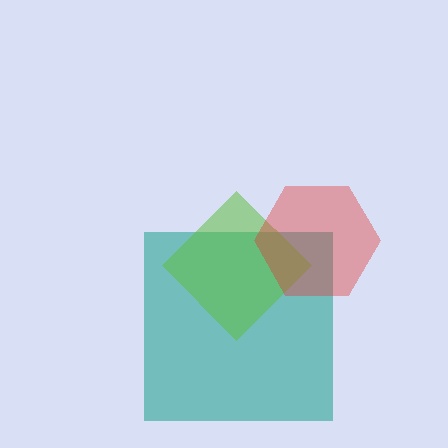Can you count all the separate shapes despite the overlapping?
Yes, there are 3 separate shapes.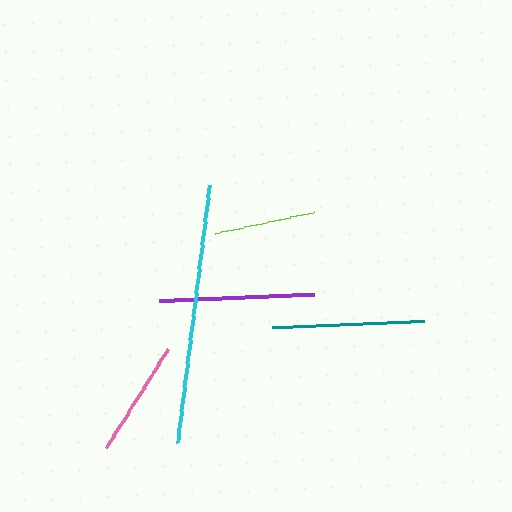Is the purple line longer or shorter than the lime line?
The purple line is longer than the lime line.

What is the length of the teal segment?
The teal segment is approximately 152 pixels long.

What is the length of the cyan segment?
The cyan segment is approximately 259 pixels long.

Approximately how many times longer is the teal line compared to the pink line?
The teal line is approximately 1.3 times the length of the pink line.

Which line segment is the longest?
The cyan line is the longest at approximately 259 pixels.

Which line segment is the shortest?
The lime line is the shortest at approximately 101 pixels.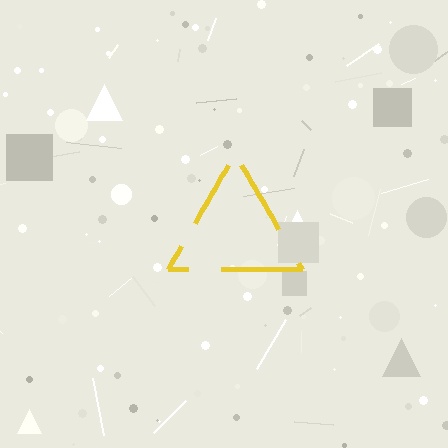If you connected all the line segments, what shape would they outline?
They would outline a triangle.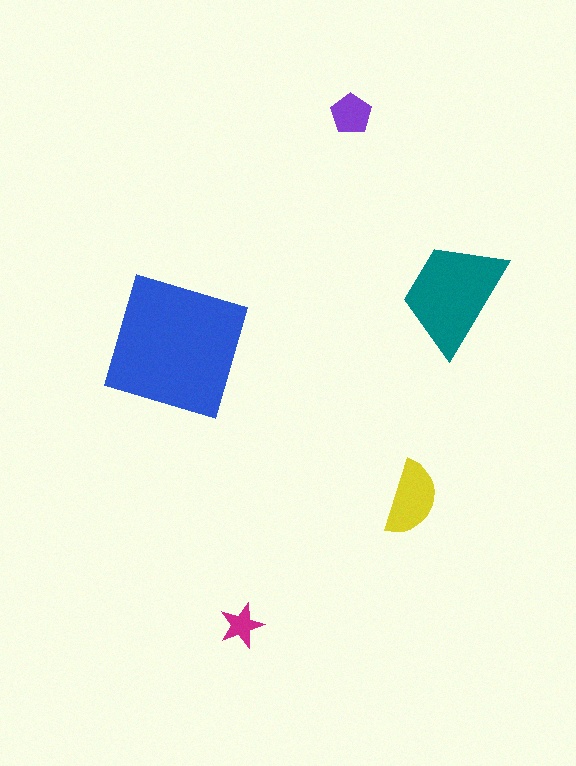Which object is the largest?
The blue square.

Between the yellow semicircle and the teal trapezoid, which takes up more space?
The teal trapezoid.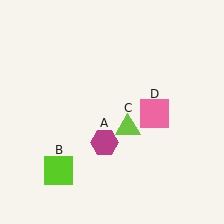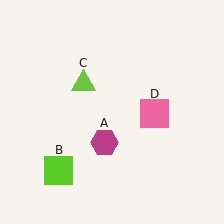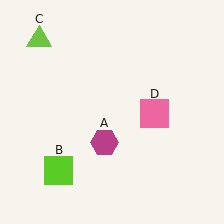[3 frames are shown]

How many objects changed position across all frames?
1 object changed position: lime triangle (object C).